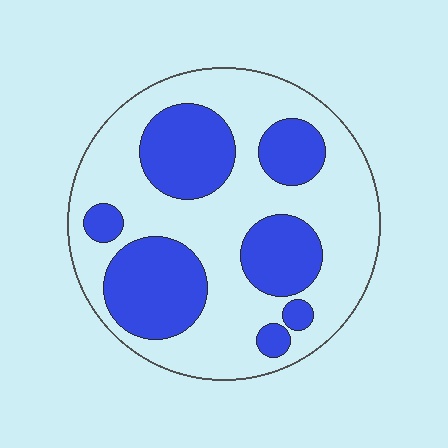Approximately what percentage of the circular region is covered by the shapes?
Approximately 35%.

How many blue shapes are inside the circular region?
7.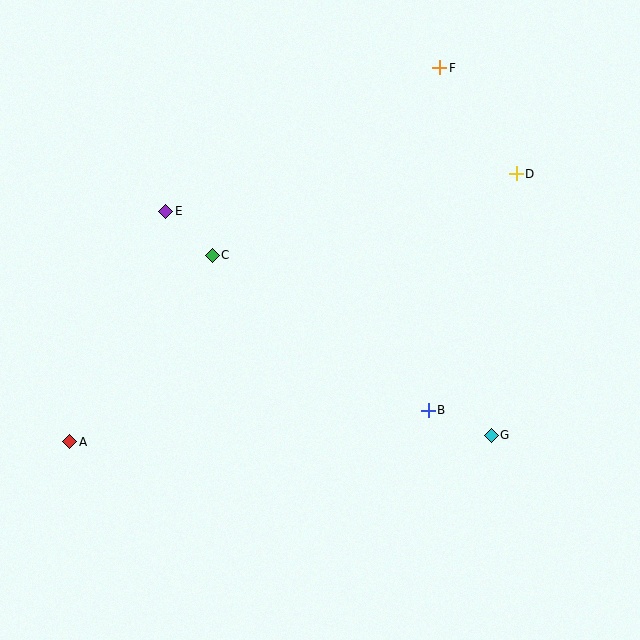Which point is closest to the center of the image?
Point C at (212, 255) is closest to the center.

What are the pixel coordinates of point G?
Point G is at (491, 435).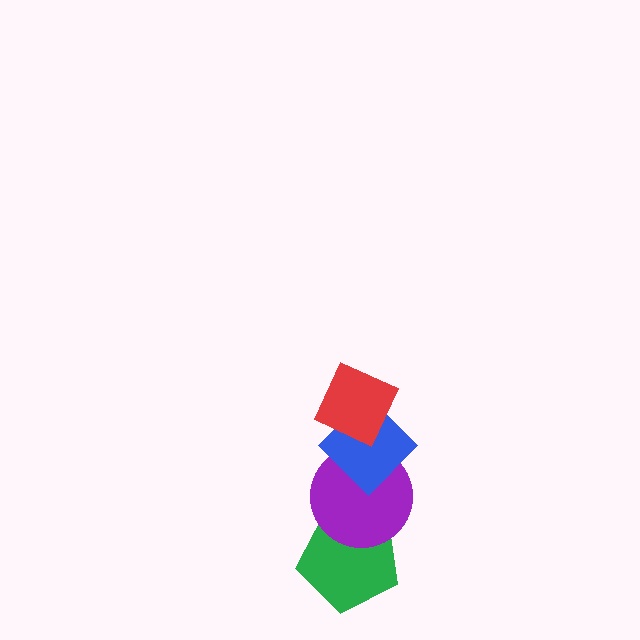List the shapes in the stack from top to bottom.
From top to bottom: the red diamond, the blue diamond, the purple circle, the green pentagon.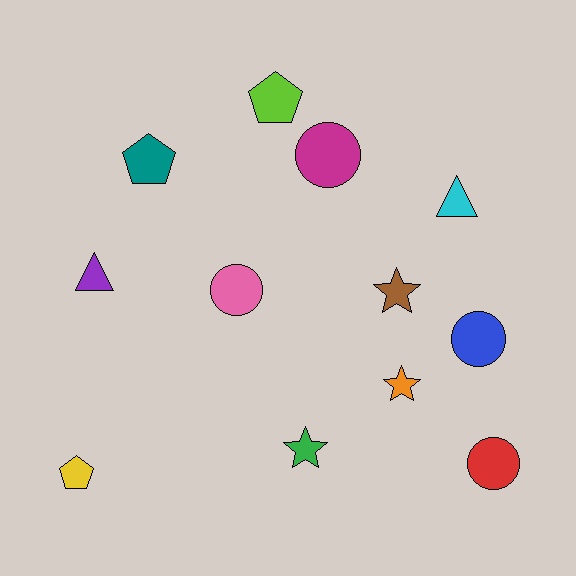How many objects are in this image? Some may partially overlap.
There are 12 objects.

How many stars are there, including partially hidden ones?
There are 3 stars.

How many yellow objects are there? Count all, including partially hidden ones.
There is 1 yellow object.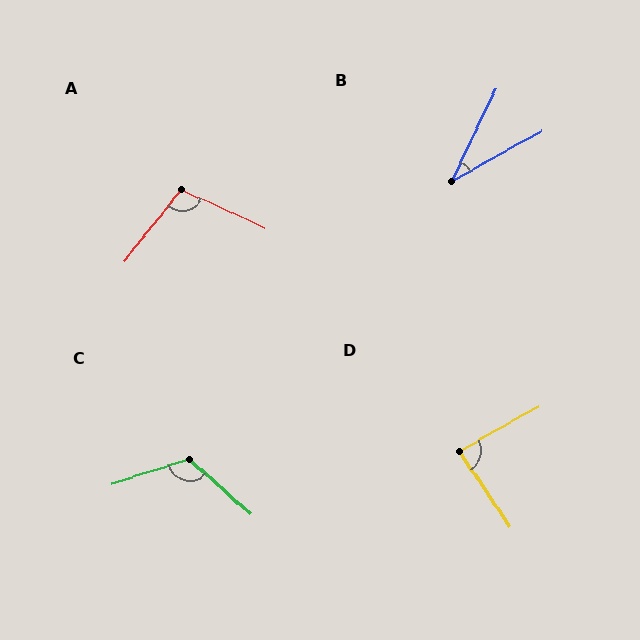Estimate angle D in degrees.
Approximately 85 degrees.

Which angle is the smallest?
B, at approximately 35 degrees.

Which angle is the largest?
C, at approximately 121 degrees.